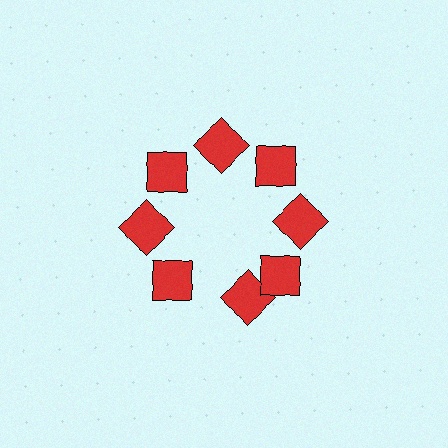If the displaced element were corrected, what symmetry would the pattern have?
It would have 8-fold rotational symmetry — the pattern would map onto itself every 45 degrees.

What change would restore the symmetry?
The symmetry would be restored by rotating it back into even spacing with its neighbors so that all 8 squares sit at equal angles and equal distance from the center.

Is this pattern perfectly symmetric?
No. The 8 red squares are arranged in a ring, but one element near the 6 o'clock position is rotated out of alignment along the ring, breaking the 8-fold rotational symmetry.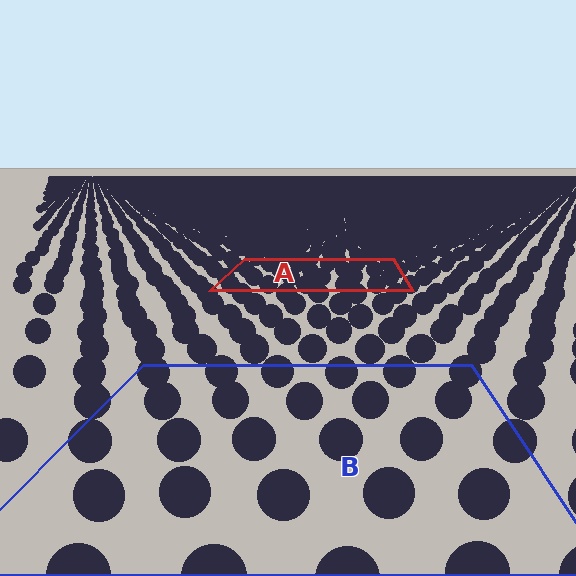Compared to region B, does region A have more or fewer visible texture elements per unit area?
Region A has more texture elements per unit area — they are packed more densely because it is farther away.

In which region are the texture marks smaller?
The texture marks are smaller in region A, because it is farther away.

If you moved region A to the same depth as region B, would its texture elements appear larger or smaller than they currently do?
They would appear larger. At a closer depth, the same texture elements are projected at a bigger on-screen size.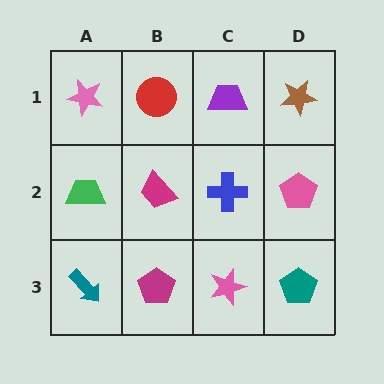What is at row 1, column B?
A red circle.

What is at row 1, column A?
A pink star.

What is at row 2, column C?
A blue cross.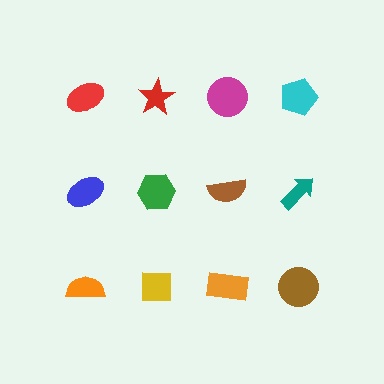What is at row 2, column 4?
A teal arrow.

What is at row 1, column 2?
A red star.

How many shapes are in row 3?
4 shapes.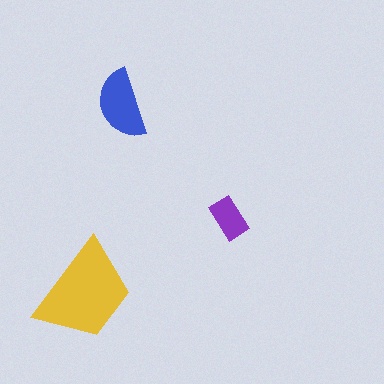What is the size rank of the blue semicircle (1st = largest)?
2nd.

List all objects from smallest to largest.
The purple rectangle, the blue semicircle, the yellow trapezoid.